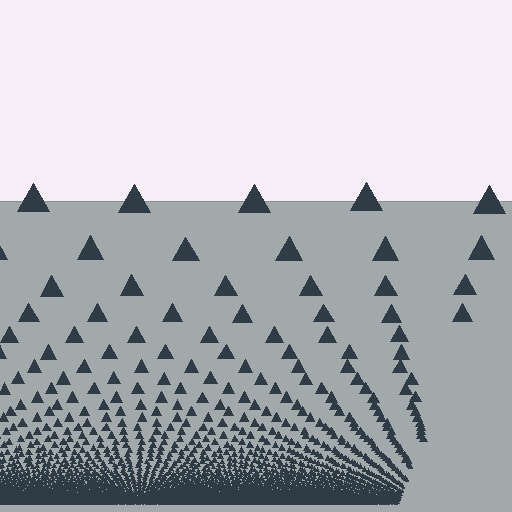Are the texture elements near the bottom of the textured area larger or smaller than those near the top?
Smaller. The gradient is inverted — elements near the bottom are smaller and denser.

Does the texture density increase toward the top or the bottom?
Density increases toward the bottom.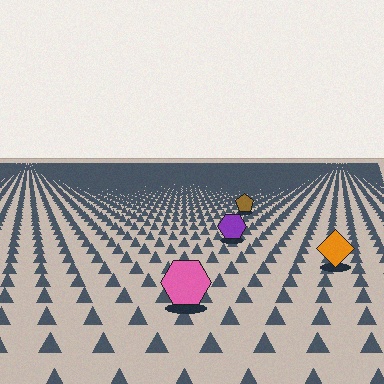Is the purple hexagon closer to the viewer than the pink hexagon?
No. The pink hexagon is closer — you can tell from the texture gradient: the ground texture is coarser near it.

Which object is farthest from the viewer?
The brown pentagon is farthest from the viewer. It appears smaller and the ground texture around it is denser.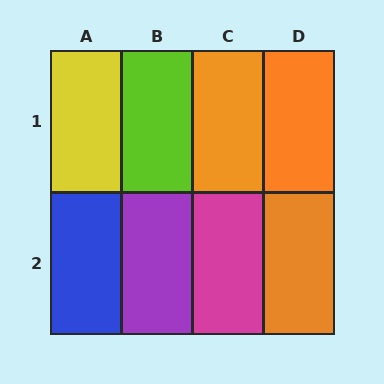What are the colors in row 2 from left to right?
Blue, purple, magenta, orange.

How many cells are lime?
1 cell is lime.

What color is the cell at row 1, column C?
Orange.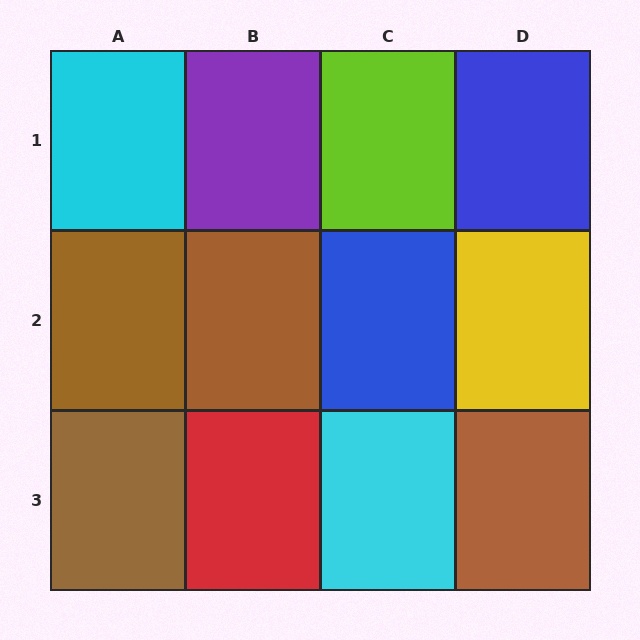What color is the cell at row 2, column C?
Blue.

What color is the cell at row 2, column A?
Brown.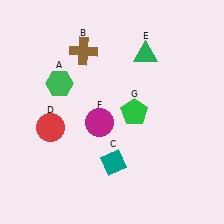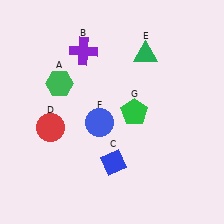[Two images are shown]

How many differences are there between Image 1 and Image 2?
There are 3 differences between the two images.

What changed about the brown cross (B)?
In Image 1, B is brown. In Image 2, it changed to purple.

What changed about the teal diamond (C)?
In Image 1, C is teal. In Image 2, it changed to blue.